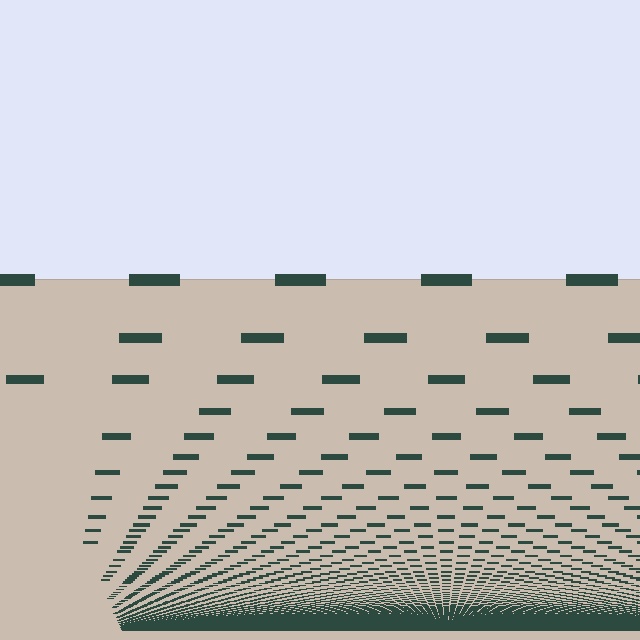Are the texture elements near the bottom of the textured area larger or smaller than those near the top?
Smaller. The gradient is inverted — elements near the bottom are smaller and denser.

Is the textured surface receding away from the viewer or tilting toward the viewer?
The surface appears to tilt toward the viewer. Texture elements get larger and sparser toward the top.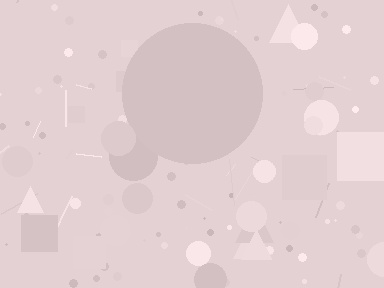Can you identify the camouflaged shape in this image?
The camouflaged shape is a circle.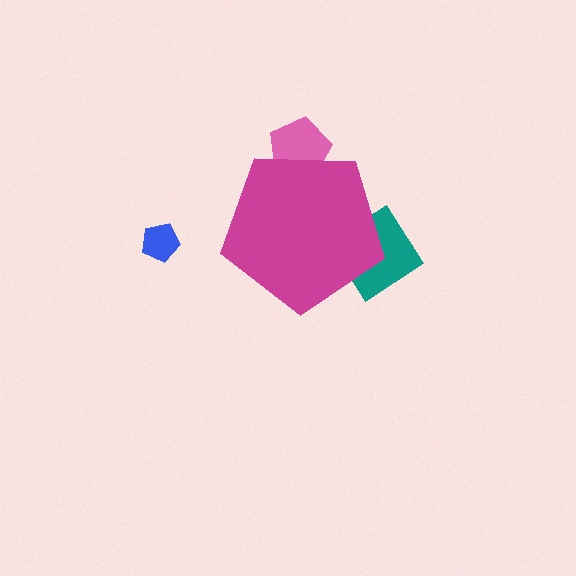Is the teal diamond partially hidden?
Yes, the teal diamond is partially hidden behind the magenta pentagon.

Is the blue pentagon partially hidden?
No, the blue pentagon is fully visible.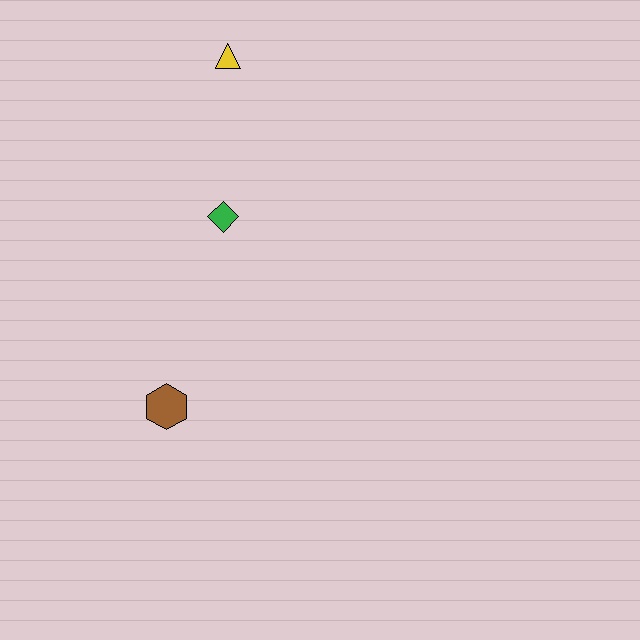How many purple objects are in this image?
There are no purple objects.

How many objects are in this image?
There are 3 objects.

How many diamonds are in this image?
There is 1 diamond.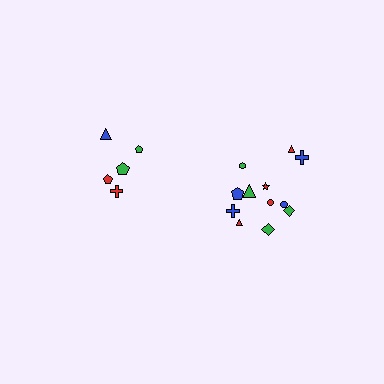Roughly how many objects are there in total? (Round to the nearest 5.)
Roughly 15 objects in total.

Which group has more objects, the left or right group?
The right group.